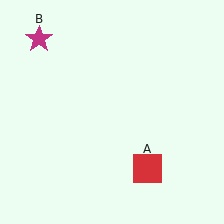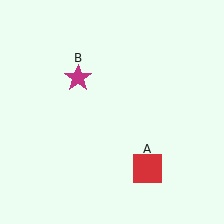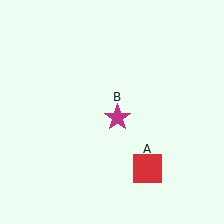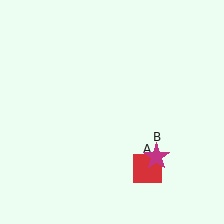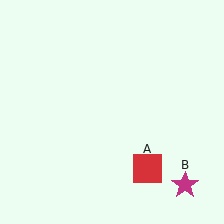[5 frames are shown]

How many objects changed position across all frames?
1 object changed position: magenta star (object B).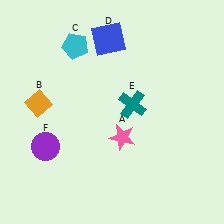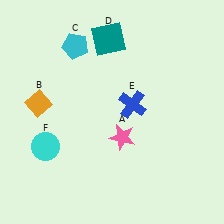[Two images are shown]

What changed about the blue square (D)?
In Image 1, D is blue. In Image 2, it changed to teal.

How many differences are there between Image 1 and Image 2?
There are 3 differences between the two images.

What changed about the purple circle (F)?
In Image 1, F is purple. In Image 2, it changed to cyan.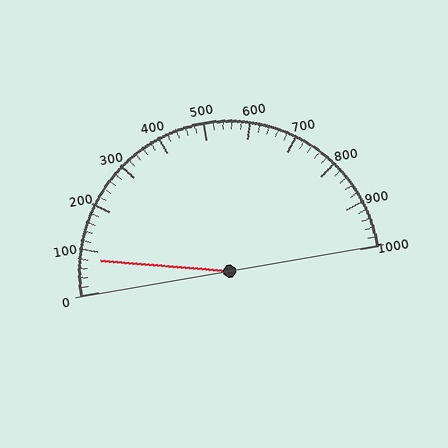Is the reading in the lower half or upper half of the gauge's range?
The reading is in the lower half of the range (0 to 1000).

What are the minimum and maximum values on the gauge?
The gauge ranges from 0 to 1000.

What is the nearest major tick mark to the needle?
The nearest major tick mark is 100.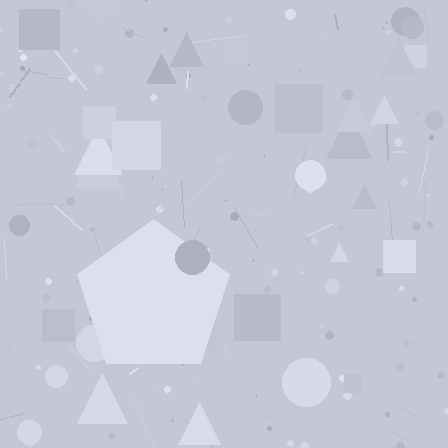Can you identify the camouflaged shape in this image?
The camouflaged shape is a pentagon.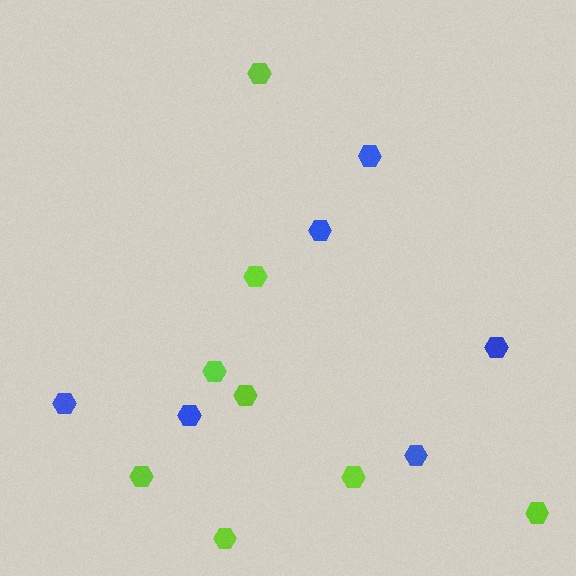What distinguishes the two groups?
There are 2 groups: one group of lime hexagons (8) and one group of blue hexagons (6).